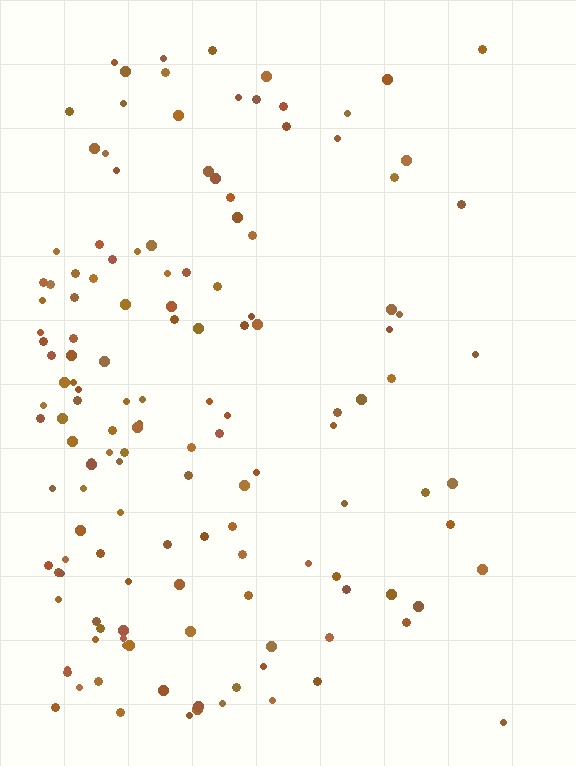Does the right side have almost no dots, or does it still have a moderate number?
Still a moderate number, just noticeably fewer than the left.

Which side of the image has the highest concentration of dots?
The left.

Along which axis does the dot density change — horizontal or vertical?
Horizontal.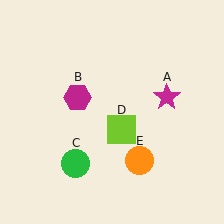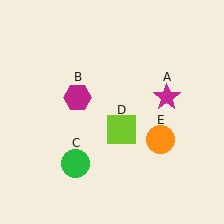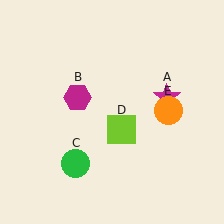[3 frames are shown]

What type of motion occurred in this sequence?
The orange circle (object E) rotated counterclockwise around the center of the scene.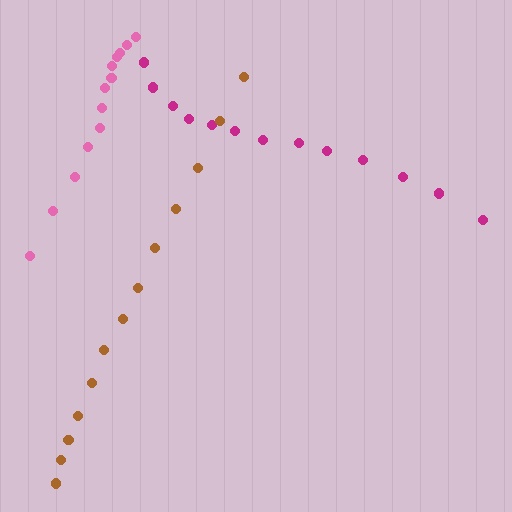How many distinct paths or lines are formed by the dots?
There are 3 distinct paths.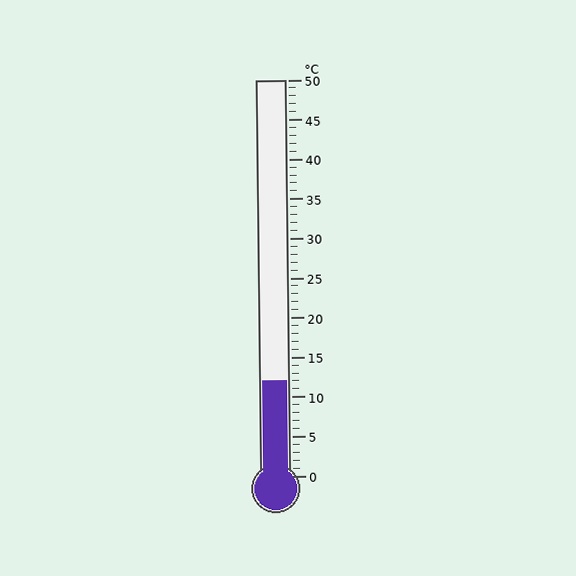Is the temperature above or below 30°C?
The temperature is below 30°C.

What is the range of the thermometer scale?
The thermometer scale ranges from 0°C to 50°C.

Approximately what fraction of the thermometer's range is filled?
The thermometer is filled to approximately 25% of its range.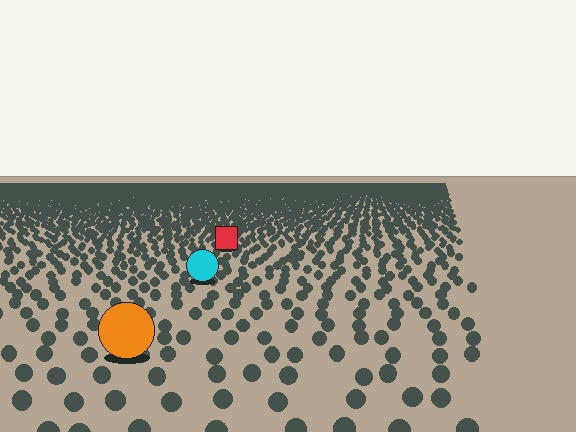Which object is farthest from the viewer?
The red square is farthest from the viewer. It appears smaller and the ground texture around it is denser.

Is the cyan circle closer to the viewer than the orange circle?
No. The orange circle is closer — you can tell from the texture gradient: the ground texture is coarser near it.